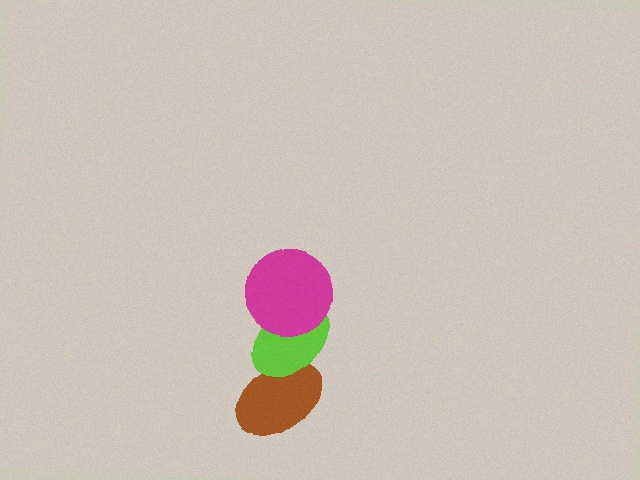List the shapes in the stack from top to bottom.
From top to bottom: the magenta circle, the lime ellipse, the brown ellipse.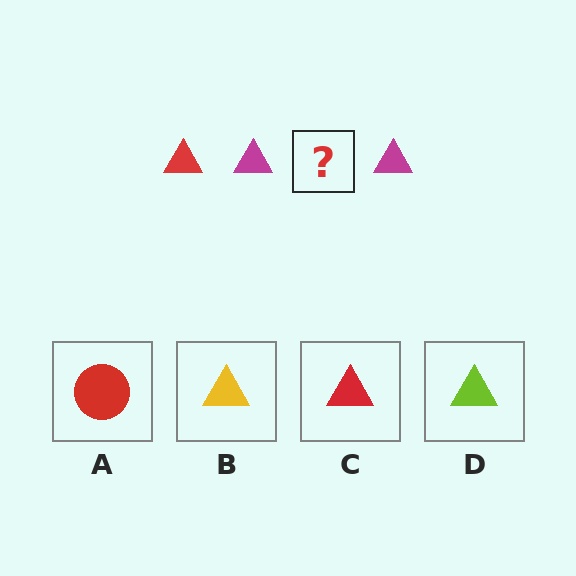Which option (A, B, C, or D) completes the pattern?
C.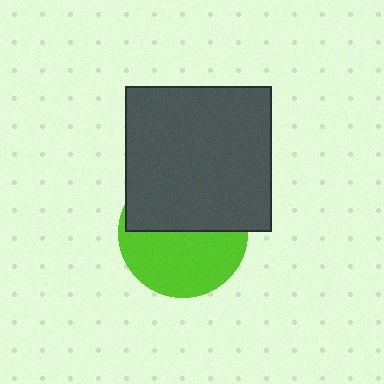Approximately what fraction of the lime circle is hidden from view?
Roughly 47% of the lime circle is hidden behind the dark gray square.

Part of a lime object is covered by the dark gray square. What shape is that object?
It is a circle.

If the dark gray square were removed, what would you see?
You would see the complete lime circle.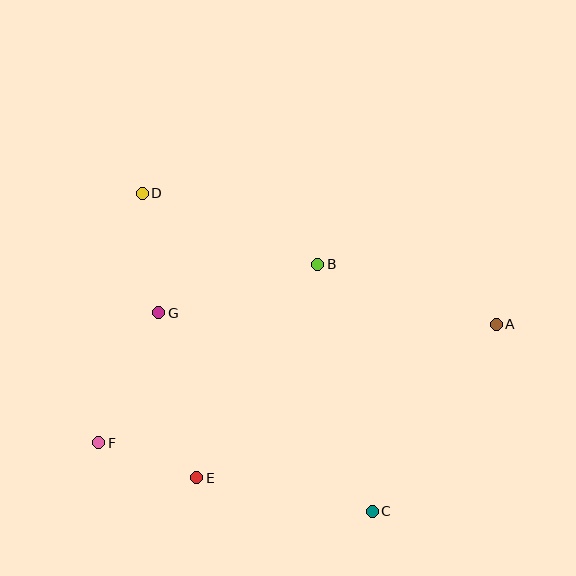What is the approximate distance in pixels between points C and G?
The distance between C and G is approximately 292 pixels.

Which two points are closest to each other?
Points E and F are closest to each other.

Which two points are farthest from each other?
Points A and F are farthest from each other.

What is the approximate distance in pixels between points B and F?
The distance between B and F is approximately 282 pixels.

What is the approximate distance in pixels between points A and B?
The distance between A and B is approximately 188 pixels.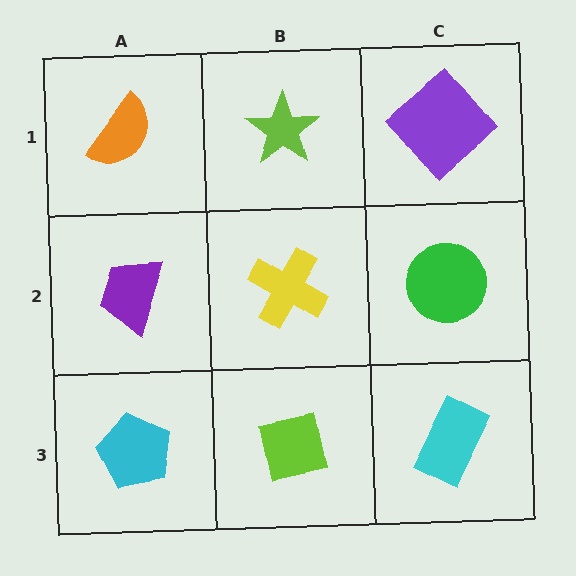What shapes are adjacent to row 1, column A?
A purple trapezoid (row 2, column A), a lime star (row 1, column B).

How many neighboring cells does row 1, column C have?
2.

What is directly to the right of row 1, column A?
A lime star.